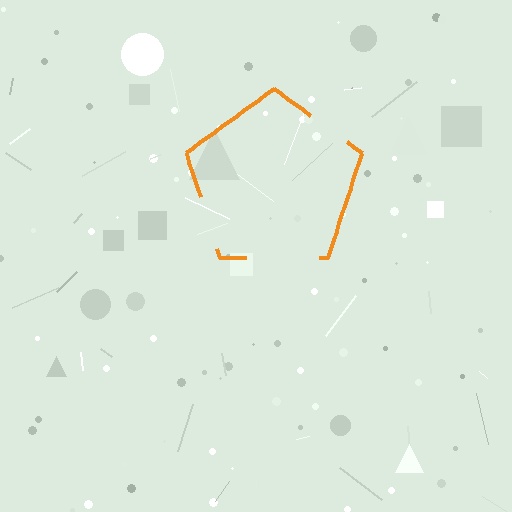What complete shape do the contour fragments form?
The contour fragments form a pentagon.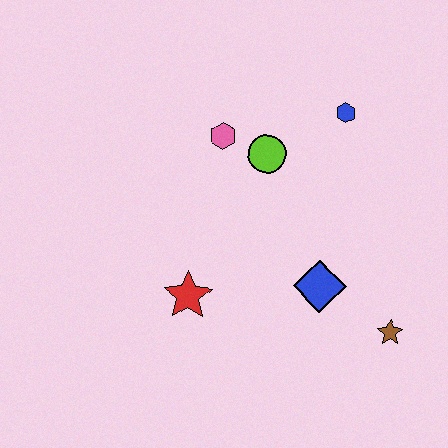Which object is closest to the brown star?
The blue diamond is closest to the brown star.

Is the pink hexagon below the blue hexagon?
Yes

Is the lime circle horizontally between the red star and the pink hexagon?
No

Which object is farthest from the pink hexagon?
The brown star is farthest from the pink hexagon.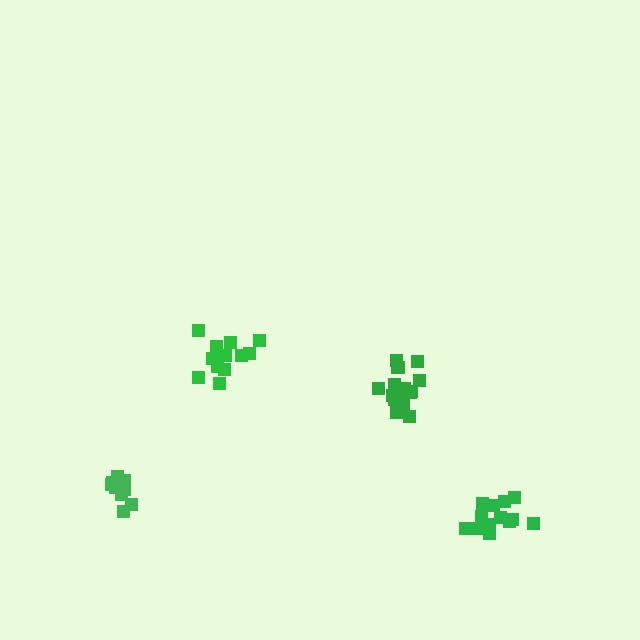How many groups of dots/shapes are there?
There are 4 groups.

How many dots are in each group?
Group 1: 12 dots, Group 2: 15 dots, Group 3: 10 dots, Group 4: 14 dots (51 total).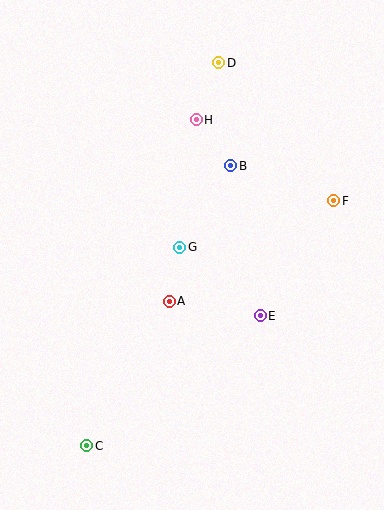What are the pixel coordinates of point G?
Point G is at (180, 247).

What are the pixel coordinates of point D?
Point D is at (219, 63).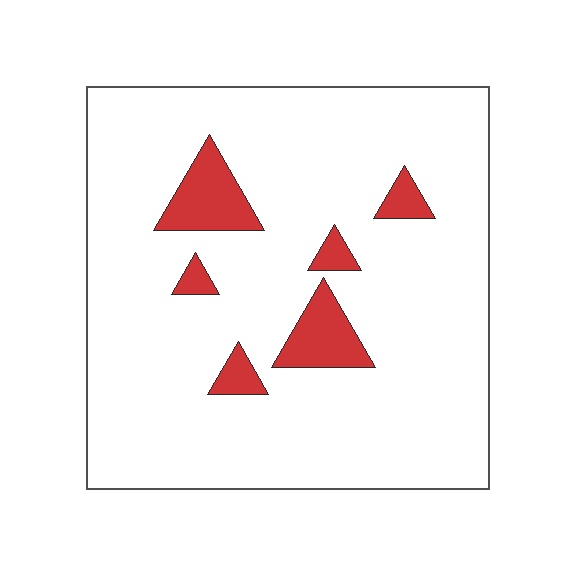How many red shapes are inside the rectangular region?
6.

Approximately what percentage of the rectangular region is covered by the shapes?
Approximately 10%.